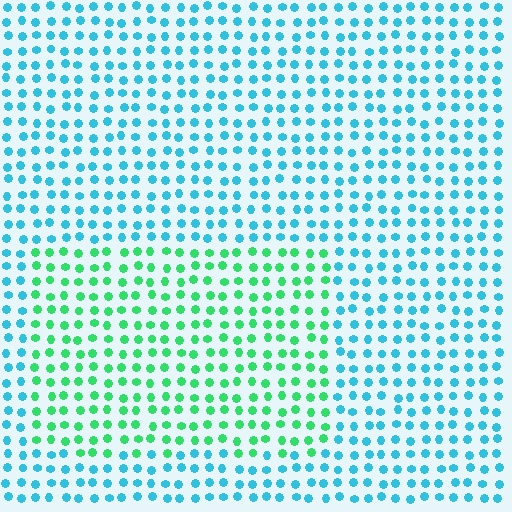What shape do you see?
I see a rectangle.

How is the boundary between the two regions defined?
The boundary is defined purely by a slight shift in hue (about 50 degrees). Spacing, size, and orientation are identical on both sides.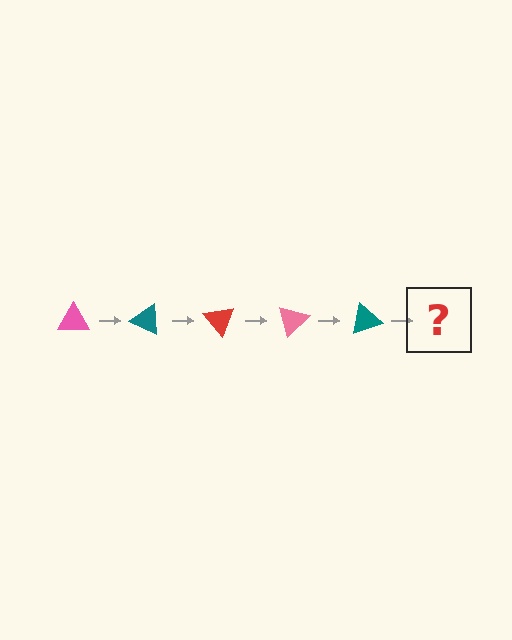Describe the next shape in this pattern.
It should be a red triangle, rotated 125 degrees from the start.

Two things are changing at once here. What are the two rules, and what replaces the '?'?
The two rules are that it rotates 25 degrees each step and the color cycles through pink, teal, and red. The '?' should be a red triangle, rotated 125 degrees from the start.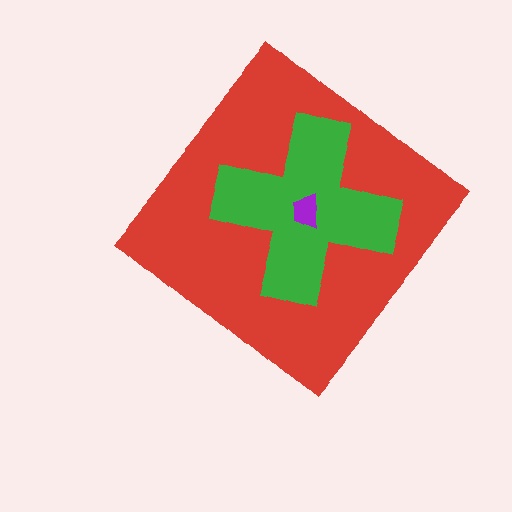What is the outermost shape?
The red diamond.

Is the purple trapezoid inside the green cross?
Yes.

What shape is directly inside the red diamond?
The green cross.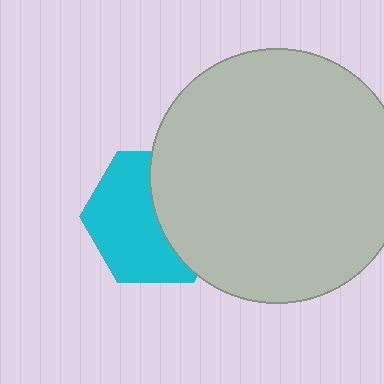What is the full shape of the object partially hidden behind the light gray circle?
The partially hidden object is a cyan hexagon.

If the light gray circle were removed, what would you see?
You would see the complete cyan hexagon.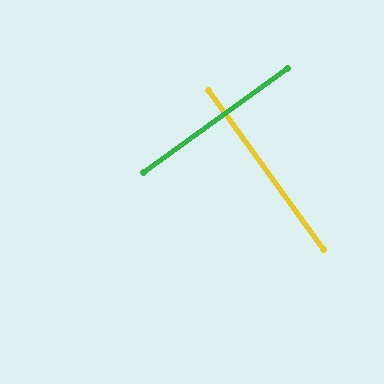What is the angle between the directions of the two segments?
Approximately 90 degrees.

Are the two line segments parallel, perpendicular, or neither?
Perpendicular — they meet at approximately 90°.